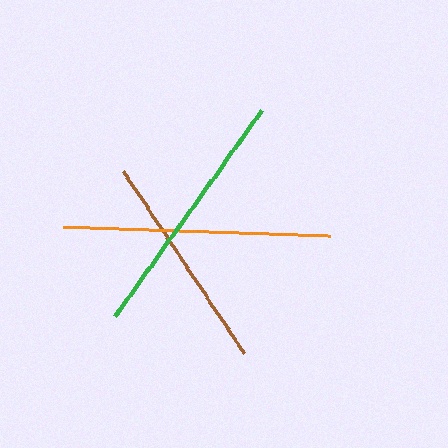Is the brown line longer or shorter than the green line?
The green line is longer than the brown line.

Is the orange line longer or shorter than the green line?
The orange line is longer than the green line.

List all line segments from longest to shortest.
From longest to shortest: orange, green, brown.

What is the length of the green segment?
The green segment is approximately 253 pixels long.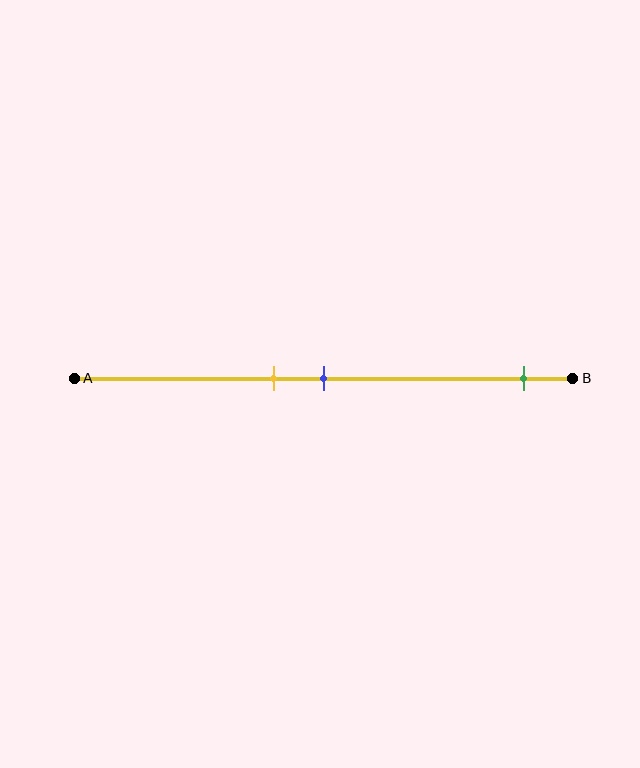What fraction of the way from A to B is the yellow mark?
The yellow mark is approximately 40% (0.4) of the way from A to B.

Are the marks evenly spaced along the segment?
No, the marks are not evenly spaced.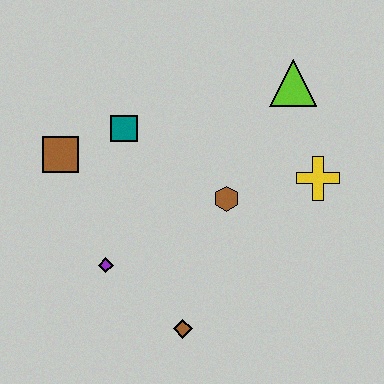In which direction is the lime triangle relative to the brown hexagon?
The lime triangle is above the brown hexagon.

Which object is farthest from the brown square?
The yellow cross is farthest from the brown square.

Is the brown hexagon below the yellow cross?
Yes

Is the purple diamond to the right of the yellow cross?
No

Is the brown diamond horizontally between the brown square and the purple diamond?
No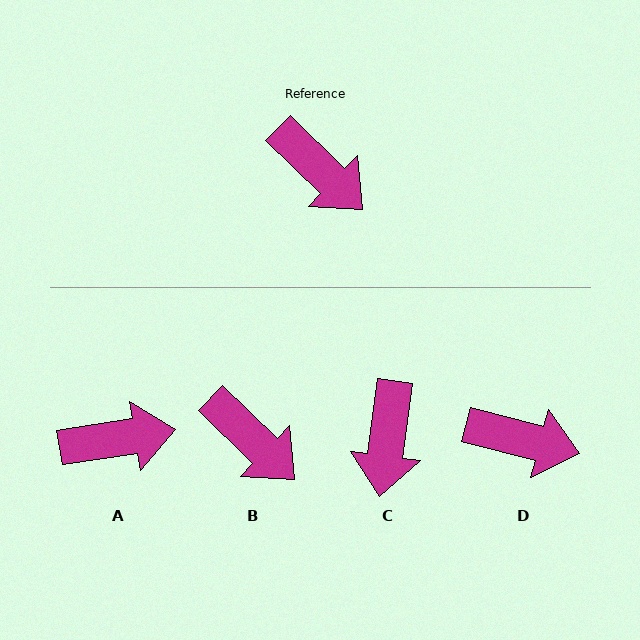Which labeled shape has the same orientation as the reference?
B.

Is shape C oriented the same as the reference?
No, it is off by about 53 degrees.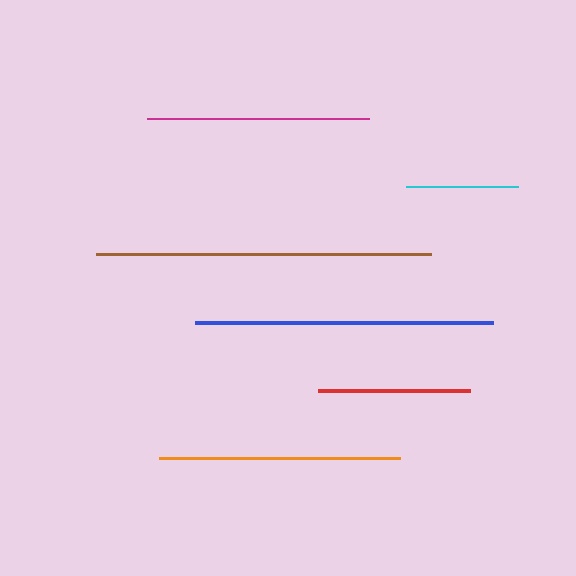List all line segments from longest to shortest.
From longest to shortest: brown, blue, orange, magenta, red, cyan.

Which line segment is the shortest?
The cyan line is the shortest at approximately 112 pixels.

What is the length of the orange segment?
The orange segment is approximately 241 pixels long.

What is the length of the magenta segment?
The magenta segment is approximately 222 pixels long.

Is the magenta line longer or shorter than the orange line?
The orange line is longer than the magenta line.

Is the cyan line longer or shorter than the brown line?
The brown line is longer than the cyan line.